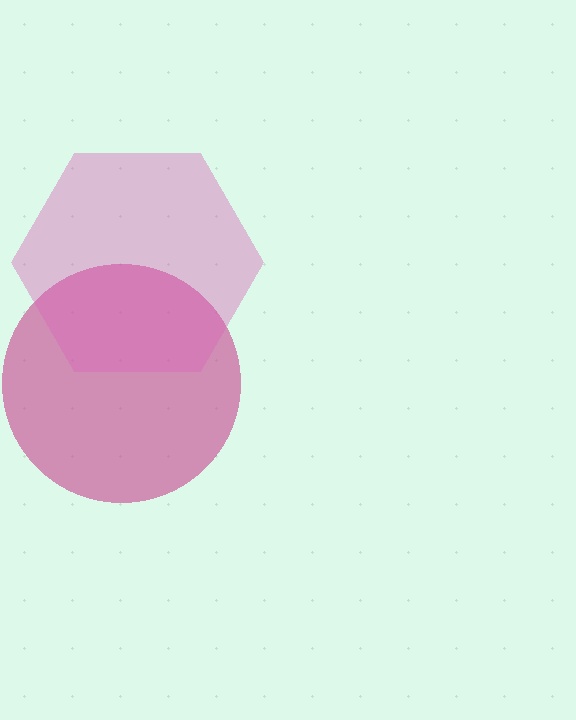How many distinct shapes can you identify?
There are 2 distinct shapes: a magenta circle, a pink hexagon.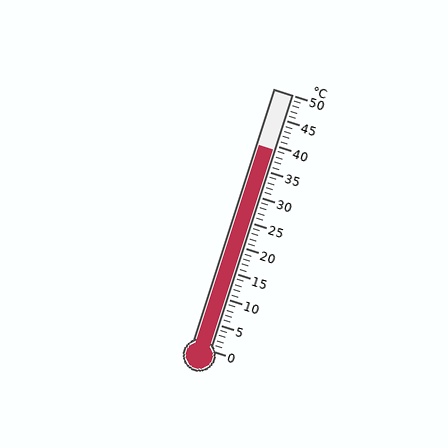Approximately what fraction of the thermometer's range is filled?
The thermometer is filled to approximately 80% of its range.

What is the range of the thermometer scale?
The thermometer scale ranges from 0°C to 50°C.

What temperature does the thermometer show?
The thermometer shows approximately 39°C.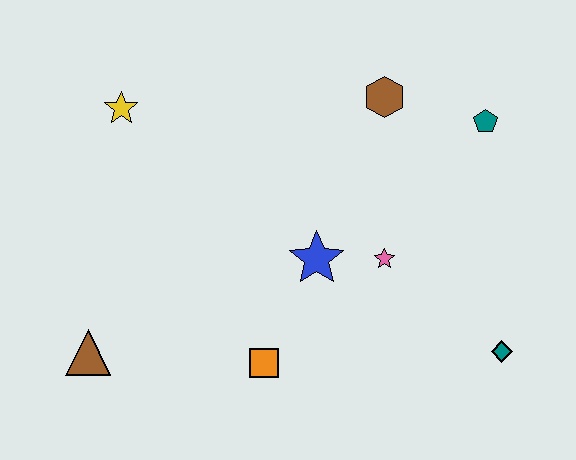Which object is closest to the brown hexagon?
The teal pentagon is closest to the brown hexagon.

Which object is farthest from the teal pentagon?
The brown triangle is farthest from the teal pentagon.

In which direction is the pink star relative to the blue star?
The pink star is to the right of the blue star.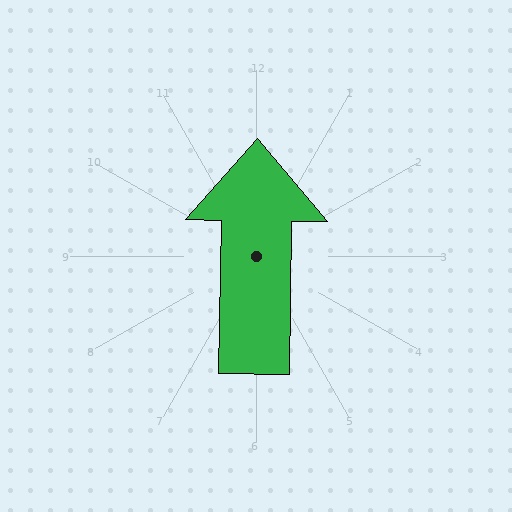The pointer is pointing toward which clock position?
Roughly 12 o'clock.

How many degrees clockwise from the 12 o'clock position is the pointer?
Approximately 1 degrees.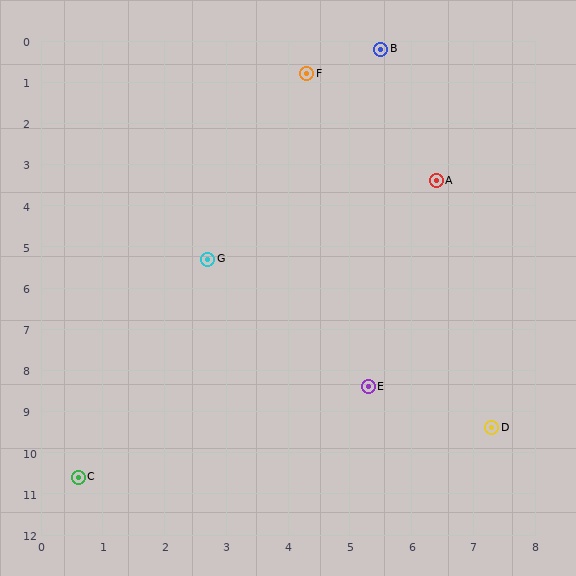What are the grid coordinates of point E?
Point E is at approximately (5.3, 8.4).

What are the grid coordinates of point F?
Point F is at approximately (4.3, 0.8).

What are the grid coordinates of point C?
Point C is at approximately (0.6, 10.6).